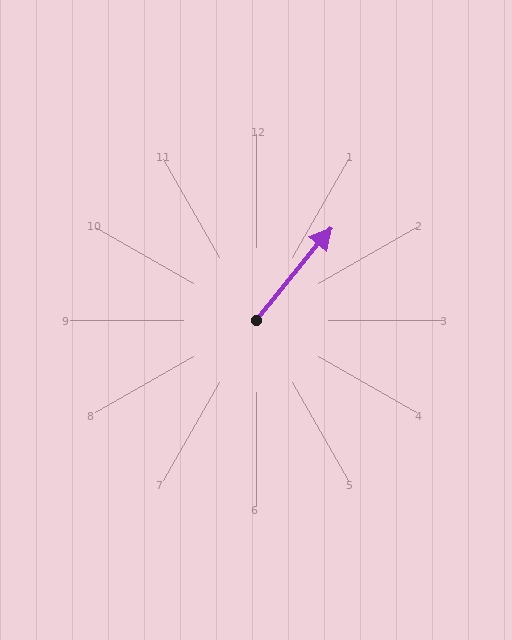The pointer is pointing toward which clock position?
Roughly 1 o'clock.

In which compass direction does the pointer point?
Northeast.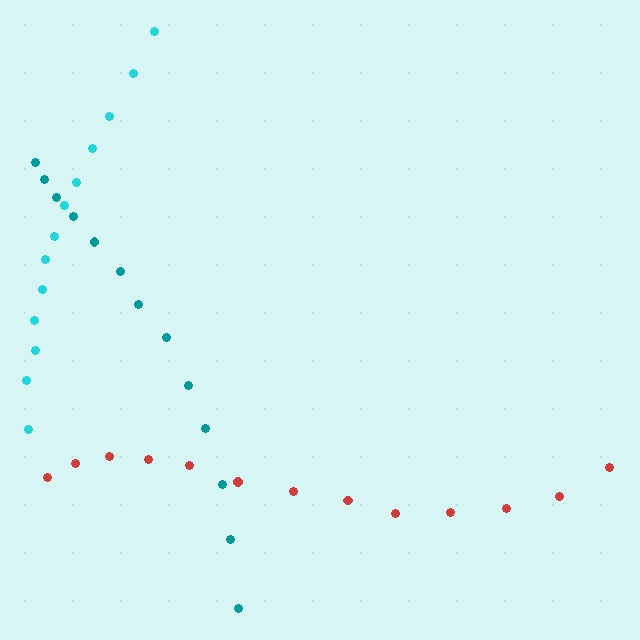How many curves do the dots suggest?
There are 3 distinct paths.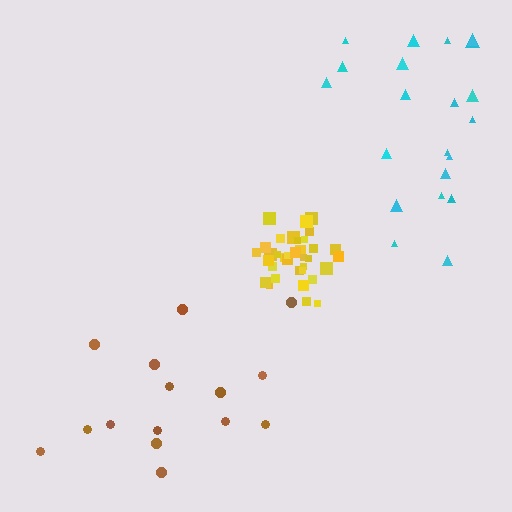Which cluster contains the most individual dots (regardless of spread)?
Yellow (35).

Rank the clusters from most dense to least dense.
yellow, cyan, brown.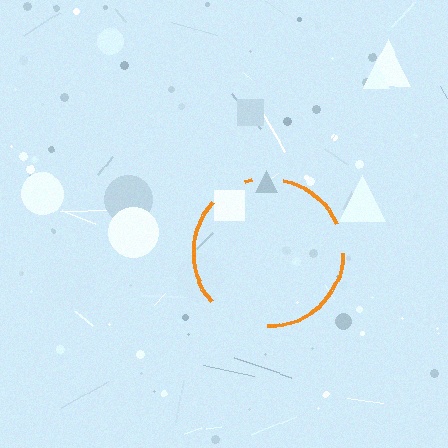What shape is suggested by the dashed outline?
The dashed outline suggests a circle.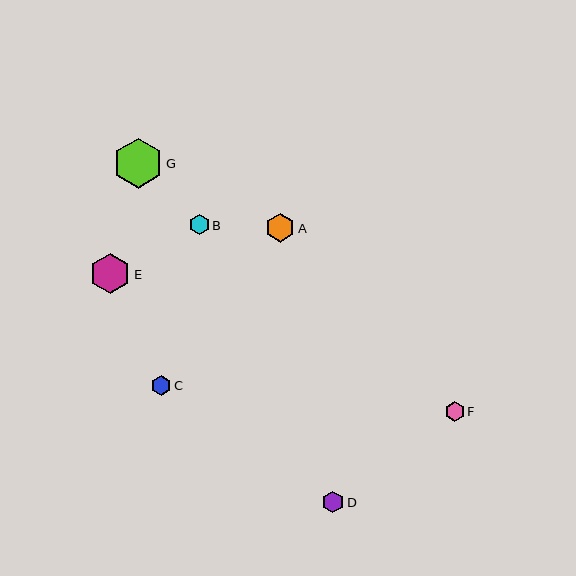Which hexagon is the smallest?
Hexagon F is the smallest with a size of approximately 20 pixels.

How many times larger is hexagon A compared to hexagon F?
Hexagon A is approximately 1.5 times the size of hexagon F.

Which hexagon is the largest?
Hexagon G is the largest with a size of approximately 50 pixels.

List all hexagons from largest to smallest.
From largest to smallest: G, E, A, D, B, C, F.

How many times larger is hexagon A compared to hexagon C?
Hexagon A is approximately 1.4 times the size of hexagon C.